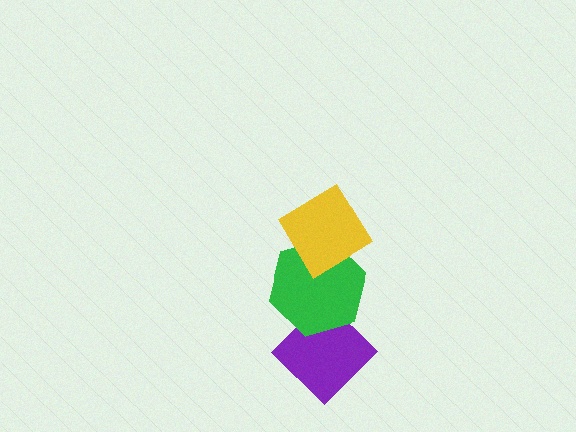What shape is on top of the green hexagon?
The yellow diamond is on top of the green hexagon.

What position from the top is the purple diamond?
The purple diamond is 3rd from the top.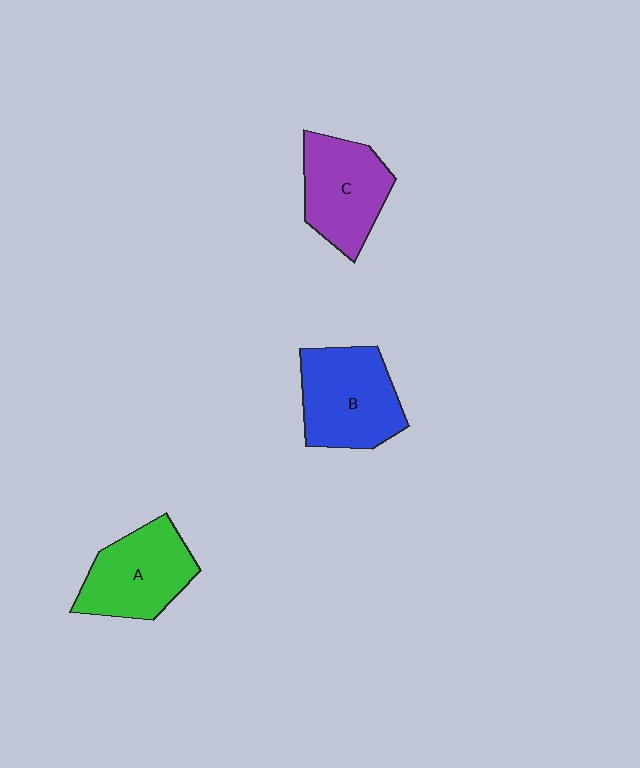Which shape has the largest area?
Shape B (blue).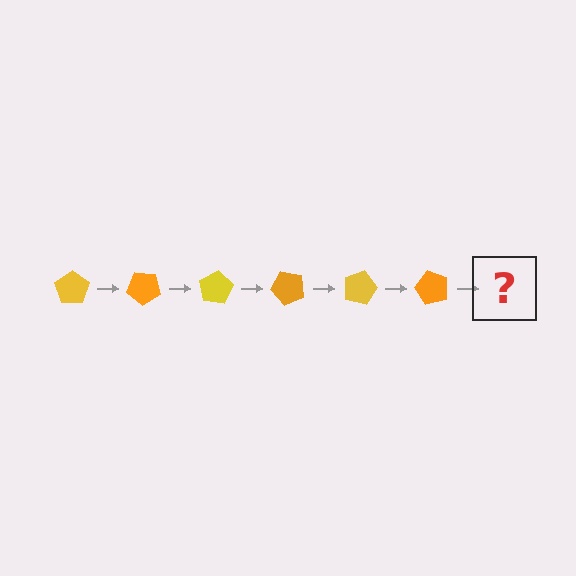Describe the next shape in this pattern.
It should be a yellow pentagon, rotated 240 degrees from the start.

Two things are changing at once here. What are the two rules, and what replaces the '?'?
The two rules are that it rotates 40 degrees each step and the color cycles through yellow and orange. The '?' should be a yellow pentagon, rotated 240 degrees from the start.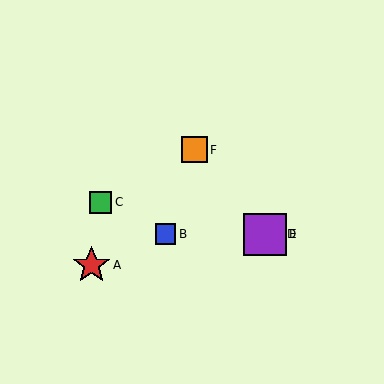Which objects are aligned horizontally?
Objects B, D, E are aligned horizontally.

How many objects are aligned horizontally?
3 objects (B, D, E) are aligned horizontally.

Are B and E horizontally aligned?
Yes, both are at y≈234.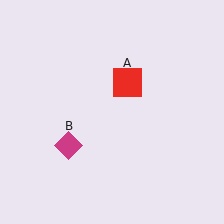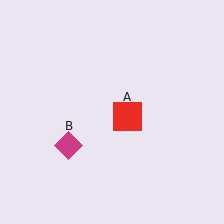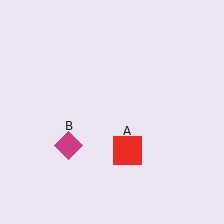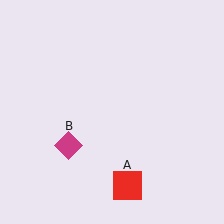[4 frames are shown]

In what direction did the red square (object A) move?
The red square (object A) moved down.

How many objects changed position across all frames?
1 object changed position: red square (object A).